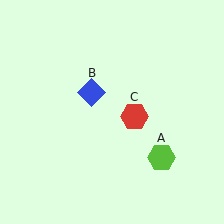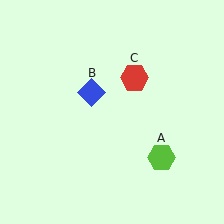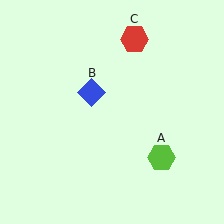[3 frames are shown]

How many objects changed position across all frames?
1 object changed position: red hexagon (object C).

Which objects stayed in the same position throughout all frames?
Lime hexagon (object A) and blue diamond (object B) remained stationary.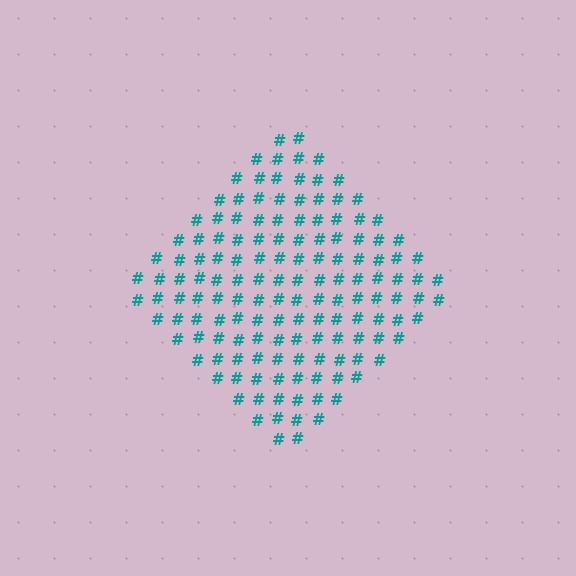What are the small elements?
The small elements are hash symbols.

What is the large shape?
The large shape is a diamond.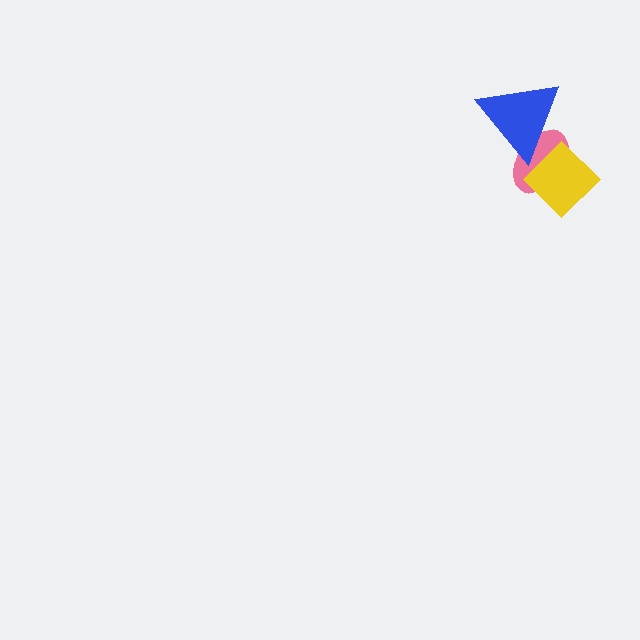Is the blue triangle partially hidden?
No, no other shape covers it.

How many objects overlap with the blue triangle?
2 objects overlap with the blue triangle.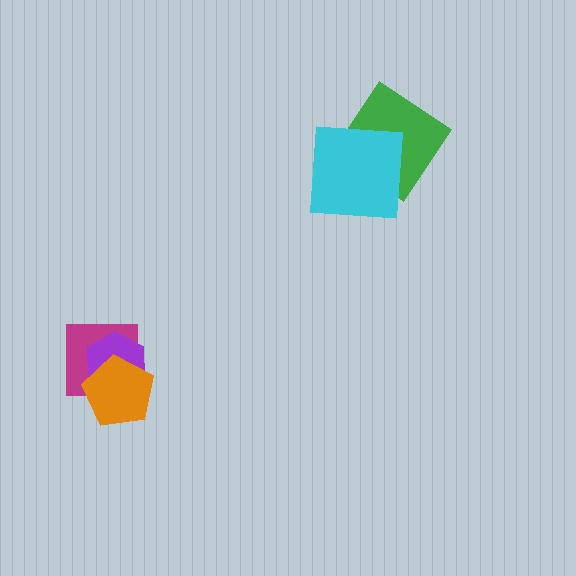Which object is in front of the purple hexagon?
The orange pentagon is in front of the purple hexagon.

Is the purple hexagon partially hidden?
Yes, it is partially covered by another shape.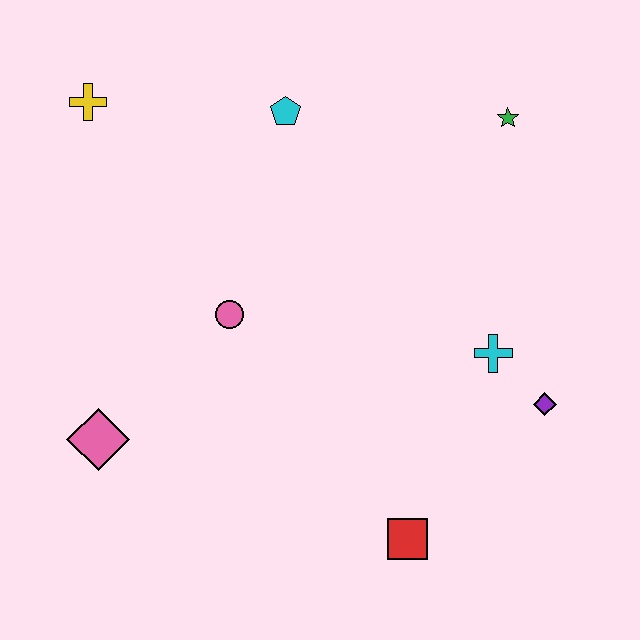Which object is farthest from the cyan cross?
The yellow cross is farthest from the cyan cross.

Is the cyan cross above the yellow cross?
No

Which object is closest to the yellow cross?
The cyan pentagon is closest to the yellow cross.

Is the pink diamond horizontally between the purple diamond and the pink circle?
No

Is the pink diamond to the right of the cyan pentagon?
No